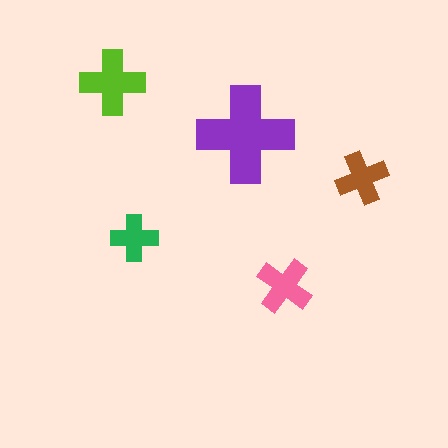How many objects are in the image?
There are 5 objects in the image.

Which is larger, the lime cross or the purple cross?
The purple one.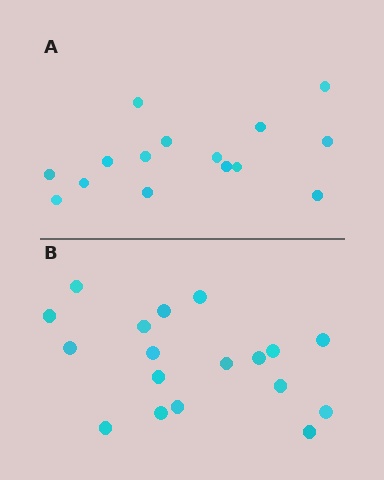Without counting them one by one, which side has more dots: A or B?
Region B (the bottom region) has more dots.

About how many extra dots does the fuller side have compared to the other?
Region B has just a few more — roughly 2 or 3 more dots than region A.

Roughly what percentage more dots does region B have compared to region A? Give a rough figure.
About 20% more.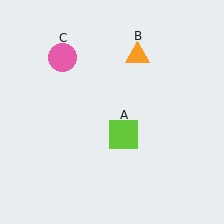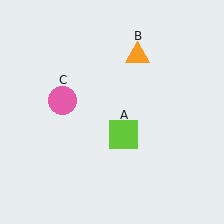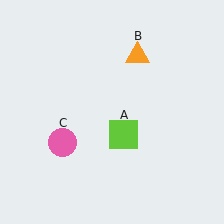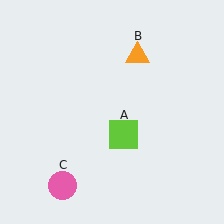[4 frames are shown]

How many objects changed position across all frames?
1 object changed position: pink circle (object C).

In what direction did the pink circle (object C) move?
The pink circle (object C) moved down.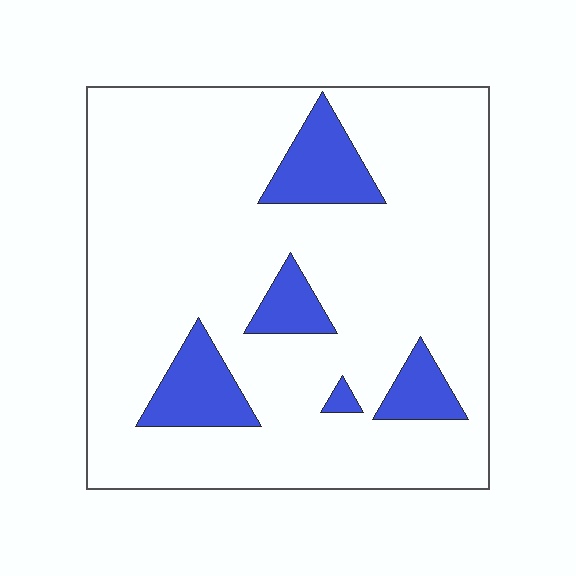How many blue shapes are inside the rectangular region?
5.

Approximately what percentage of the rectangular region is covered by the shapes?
Approximately 15%.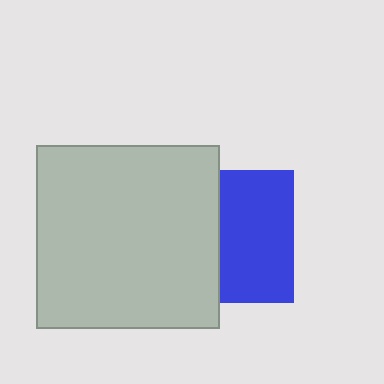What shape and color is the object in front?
The object in front is a light gray square.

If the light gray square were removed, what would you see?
You would see the complete blue square.